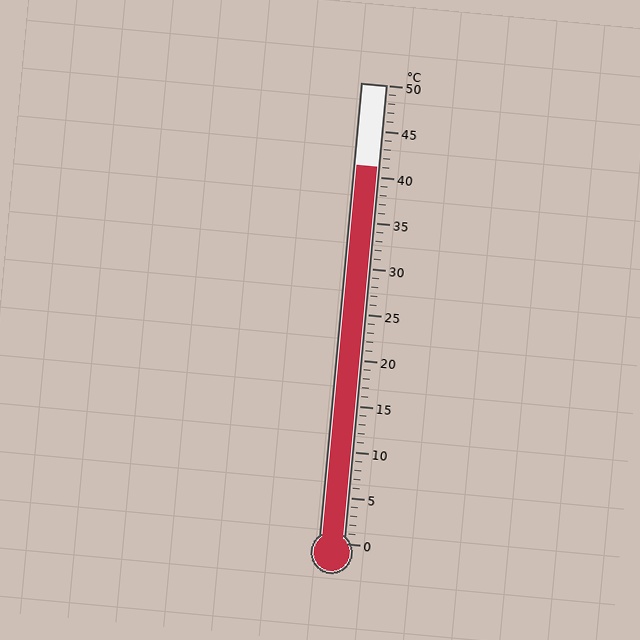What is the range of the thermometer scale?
The thermometer scale ranges from 0°C to 50°C.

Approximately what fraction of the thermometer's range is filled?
The thermometer is filled to approximately 80% of its range.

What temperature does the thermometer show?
The thermometer shows approximately 41°C.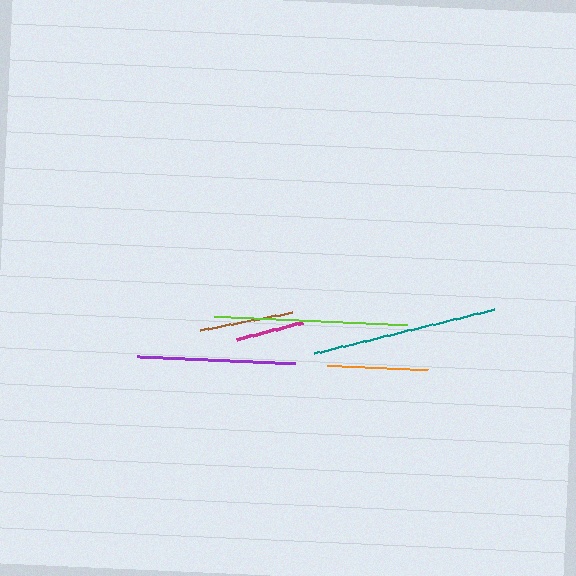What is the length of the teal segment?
The teal segment is approximately 186 pixels long.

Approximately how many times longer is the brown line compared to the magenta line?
The brown line is approximately 1.3 times the length of the magenta line.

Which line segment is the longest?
The lime line is the longest at approximately 194 pixels.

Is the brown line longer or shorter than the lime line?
The lime line is longer than the brown line.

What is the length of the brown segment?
The brown segment is approximately 93 pixels long.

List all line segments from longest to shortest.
From longest to shortest: lime, teal, purple, orange, brown, magenta.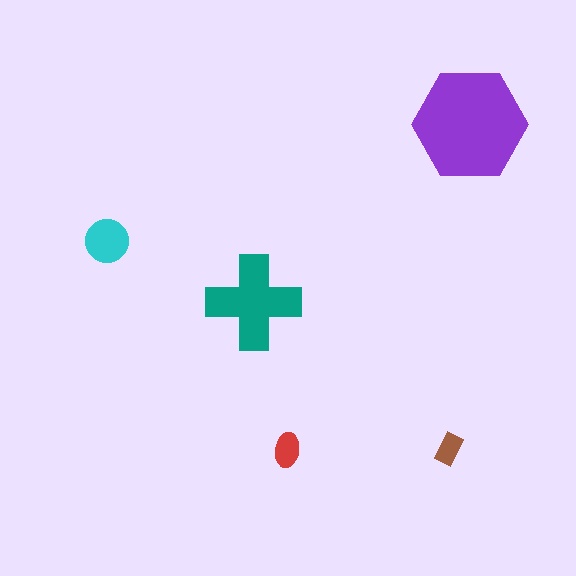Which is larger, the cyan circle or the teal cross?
The teal cross.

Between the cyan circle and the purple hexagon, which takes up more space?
The purple hexagon.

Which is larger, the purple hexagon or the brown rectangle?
The purple hexagon.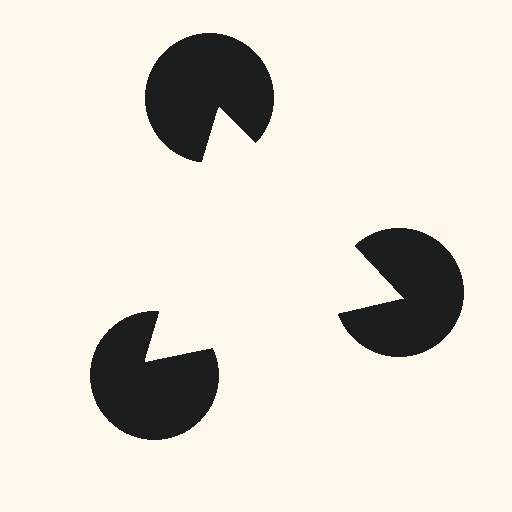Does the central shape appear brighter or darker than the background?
It typically appears slightly brighter than the background, even though no actual brightness change is drawn.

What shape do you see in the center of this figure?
An illusory triangle — its edges are inferred from the aligned wedge cuts in the pac-man discs, not physically drawn.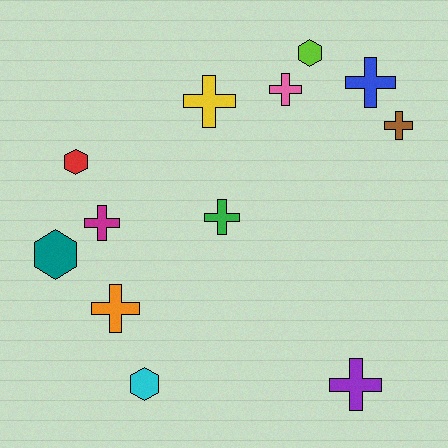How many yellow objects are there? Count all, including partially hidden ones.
There is 1 yellow object.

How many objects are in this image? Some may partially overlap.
There are 12 objects.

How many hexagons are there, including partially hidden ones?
There are 4 hexagons.